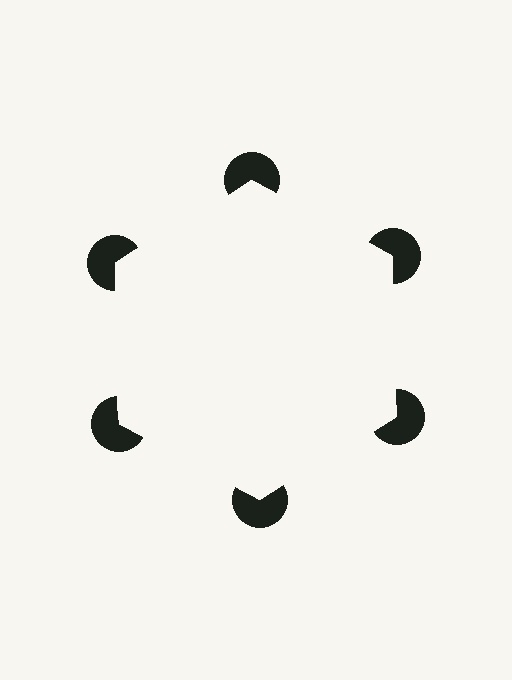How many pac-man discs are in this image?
There are 6 — one at each vertex of the illusory hexagon.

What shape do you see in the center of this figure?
An illusory hexagon — its edges are inferred from the aligned wedge cuts in the pac-man discs, not physically drawn.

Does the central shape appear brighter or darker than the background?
It typically appears slightly brighter than the background, even though no actual brightness change is drawn.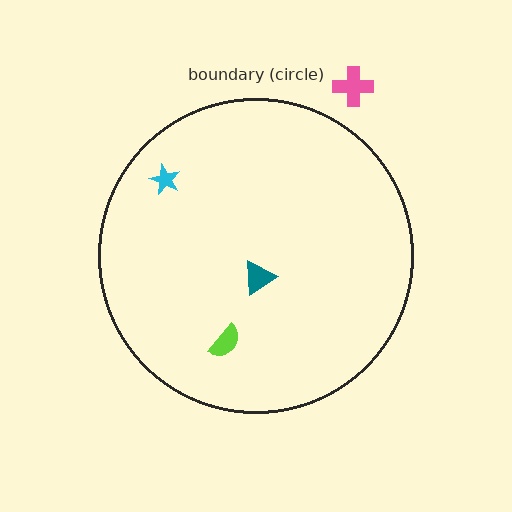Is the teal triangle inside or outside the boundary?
Inside.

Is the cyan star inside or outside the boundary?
Inside.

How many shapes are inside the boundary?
3 inside, 1 outside.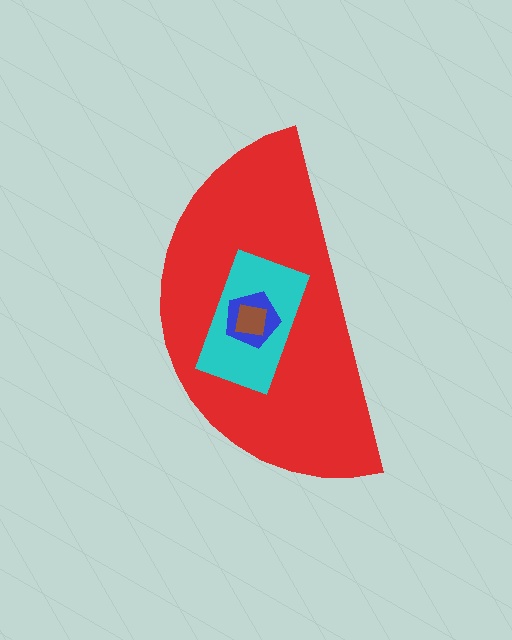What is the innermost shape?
The brown square.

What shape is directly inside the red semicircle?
The cyan rectangle.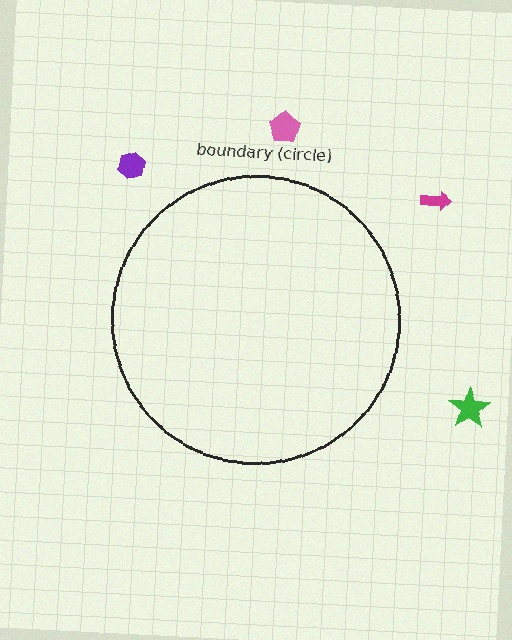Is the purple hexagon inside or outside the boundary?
Outside.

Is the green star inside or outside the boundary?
Outside.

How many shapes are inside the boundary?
0 inside, 4 outside.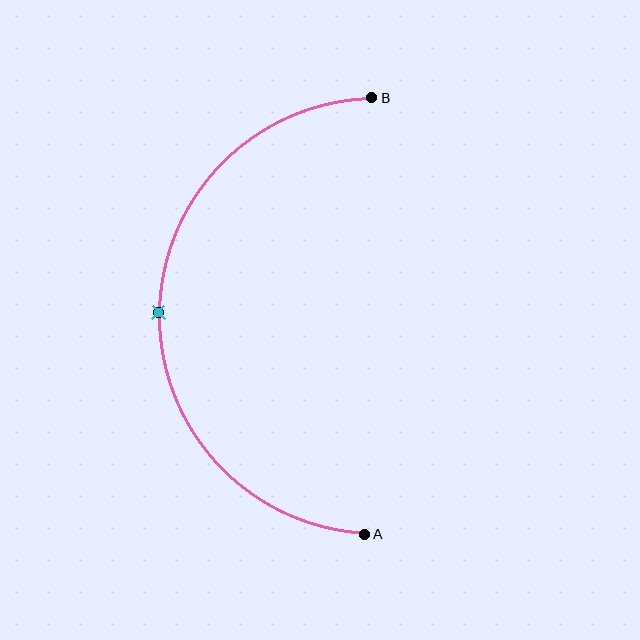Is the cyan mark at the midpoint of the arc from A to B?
Yes. The cyan mark lies on the arc at equal arc-length from both A and B — it is the arc midpoint.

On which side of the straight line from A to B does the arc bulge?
The arc bulges to the left of the straight line connecting A and B.